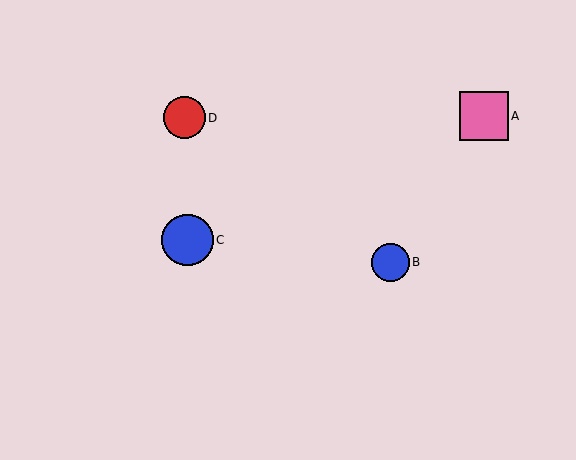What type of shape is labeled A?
Shape A is a pink square.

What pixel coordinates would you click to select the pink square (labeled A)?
Click at (484, 116) to select the pink square A.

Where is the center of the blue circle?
The center of the blue circle is at (187, 240).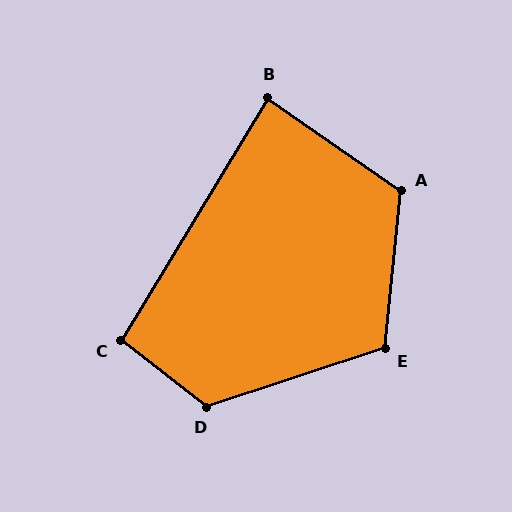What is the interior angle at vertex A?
Approximately 119 degrees (obtuse).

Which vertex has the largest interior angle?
D, at approximately 124 degrees.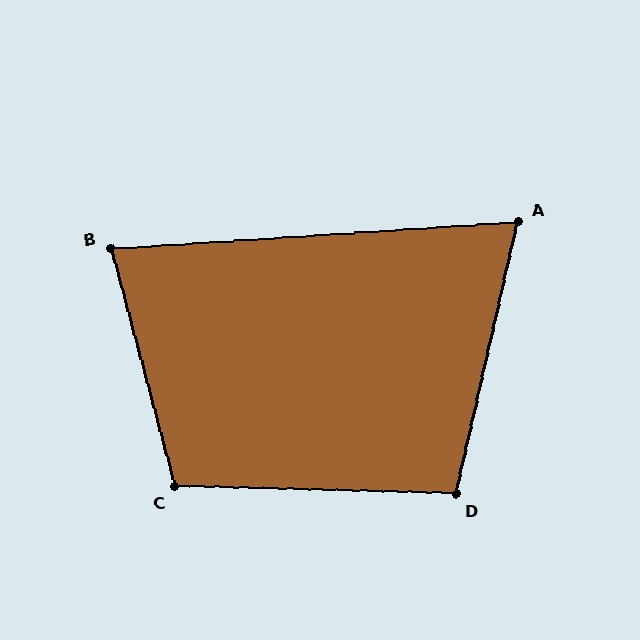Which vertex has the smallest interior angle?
A, at approximately 74 degrees.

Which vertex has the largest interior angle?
C, at approximately 106 degrees.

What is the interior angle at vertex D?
Approximately 101 degrees (obtuse).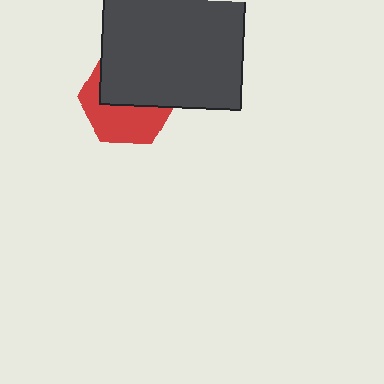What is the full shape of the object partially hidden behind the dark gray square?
The partially hidden object is a red hexagon.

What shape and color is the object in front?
The object in front is a dark gray square.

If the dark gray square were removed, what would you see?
You would see the complete red hexagon.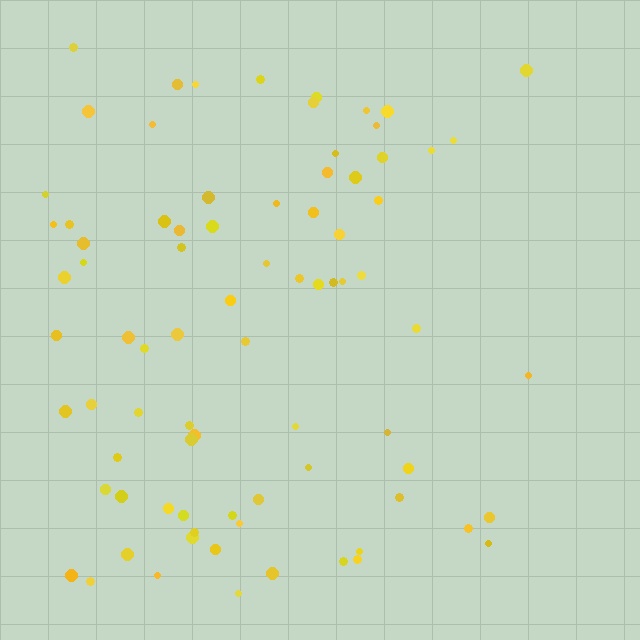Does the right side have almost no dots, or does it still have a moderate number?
Still a moderate number, just noticeably fewer than the left.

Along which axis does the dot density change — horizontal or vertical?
Horizontal.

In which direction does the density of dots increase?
From right to left, with the left side densest.